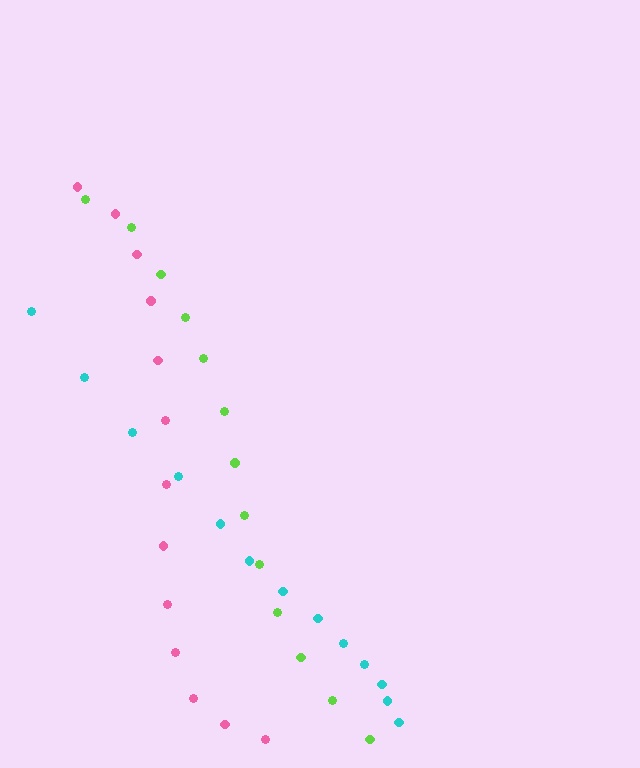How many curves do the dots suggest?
There are 3 distinct paths.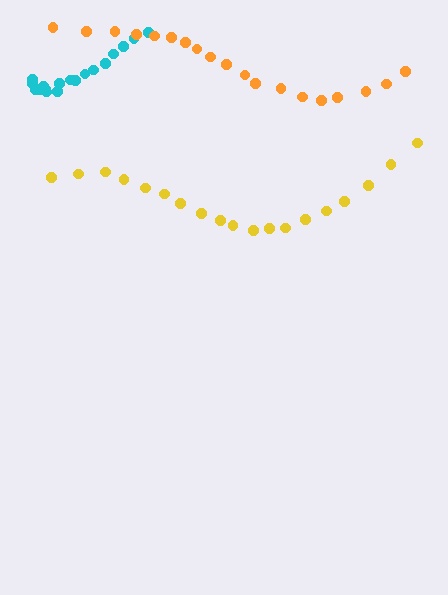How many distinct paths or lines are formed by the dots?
There are 3 distinct paths.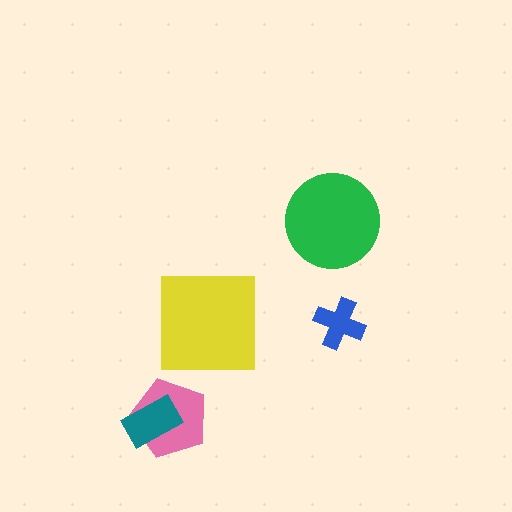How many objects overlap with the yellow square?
0 objects overlap with the yellow square.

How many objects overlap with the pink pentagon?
1 object overlaps with the pink pentagon.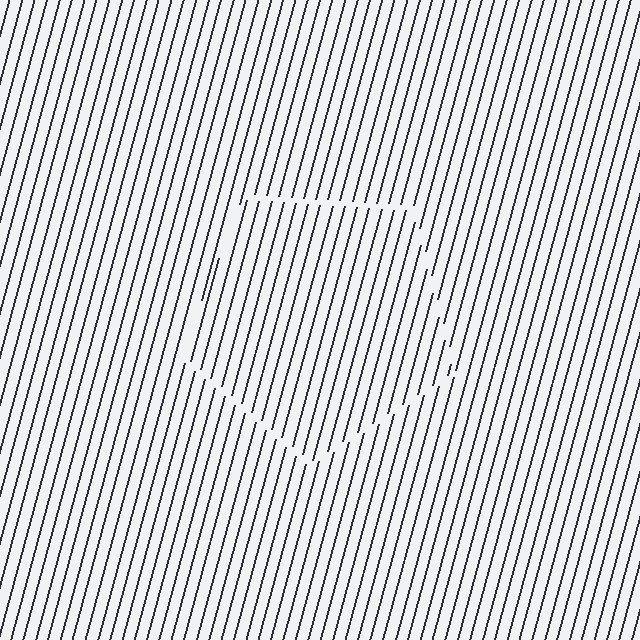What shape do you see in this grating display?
An illusory pentagon. The interior of the shape contains the same grating, shifted by half a period — the contour is defined by the phase discontinuity where line-ends from the inner and outer gratings abut.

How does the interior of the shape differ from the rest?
The interior of the shape contains the same grating, shifted by half a period — the contour is defined by the phase discontinuity where line-ends from the inner and outer gratings abut.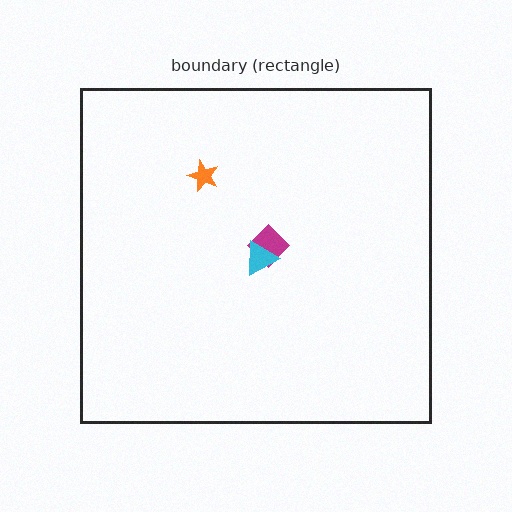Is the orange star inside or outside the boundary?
Inside.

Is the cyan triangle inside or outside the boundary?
Inside.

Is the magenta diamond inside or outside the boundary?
Inside.